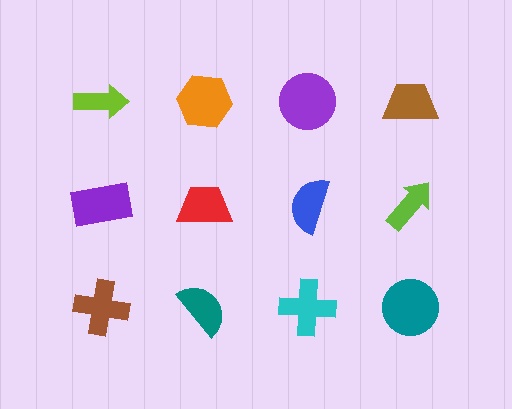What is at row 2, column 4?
A lime arrow.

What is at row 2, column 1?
A purple rectangle.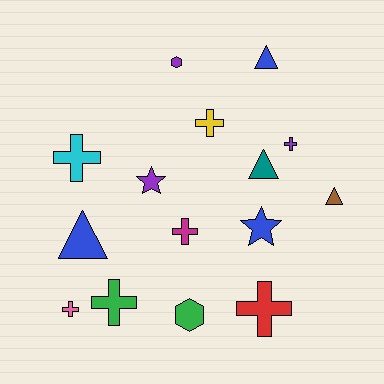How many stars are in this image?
There are 2 stars.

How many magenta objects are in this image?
There is 1 magenta object.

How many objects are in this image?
There are 15 objects.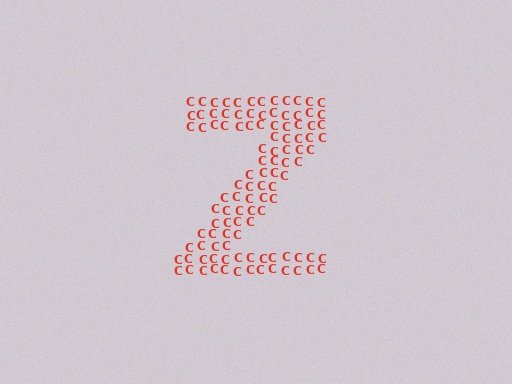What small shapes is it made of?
It is made of small letter C's.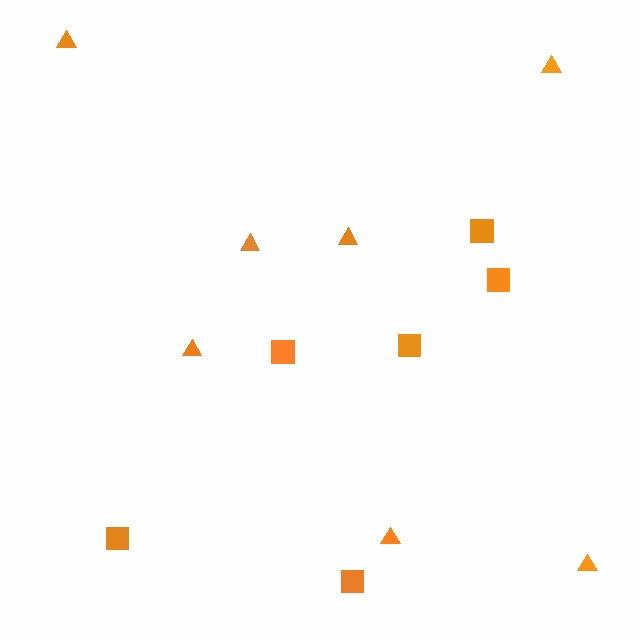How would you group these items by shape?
There are 2 groups: one group of squares (6) and one group of triangles (7).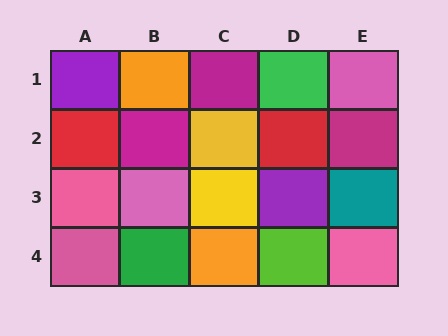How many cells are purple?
2 cells are purple.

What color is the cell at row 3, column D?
Purple.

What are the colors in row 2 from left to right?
Red, magenta, yellow, red, magenta.